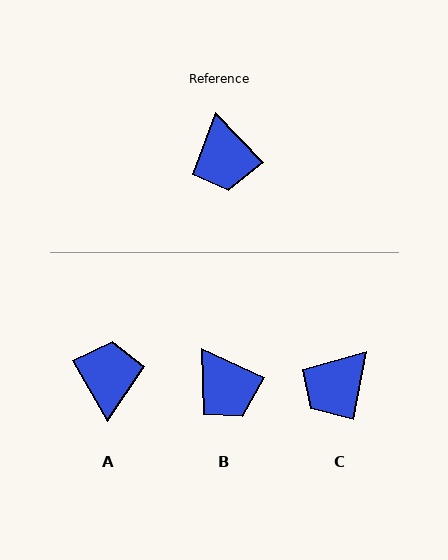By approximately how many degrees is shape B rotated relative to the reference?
Approximately 22 degrees counter-clockwise.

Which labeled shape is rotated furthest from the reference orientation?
A, about 166 degrees away.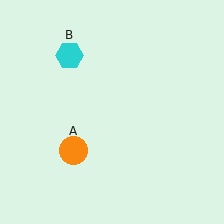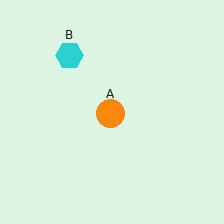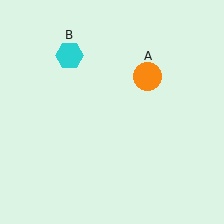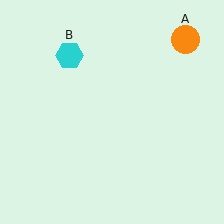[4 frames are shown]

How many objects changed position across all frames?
1 object changed position: orange circle (object A).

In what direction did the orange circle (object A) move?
The orange circle (object A) moved up and to the right.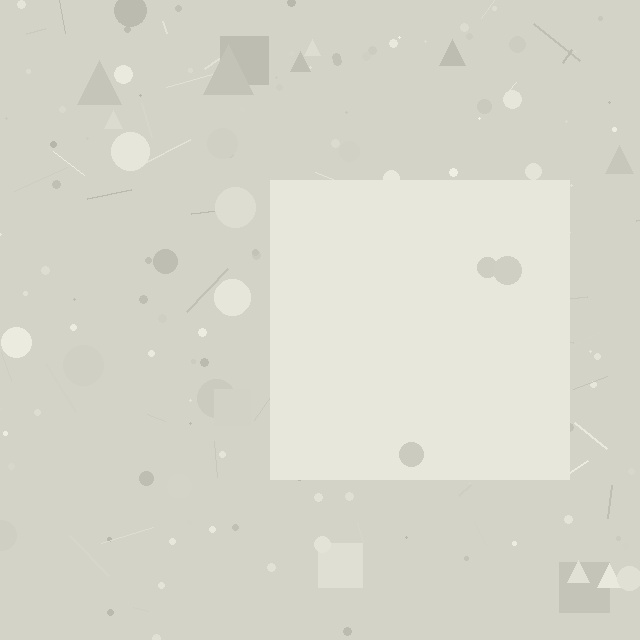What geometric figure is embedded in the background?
A square is embedded in the background.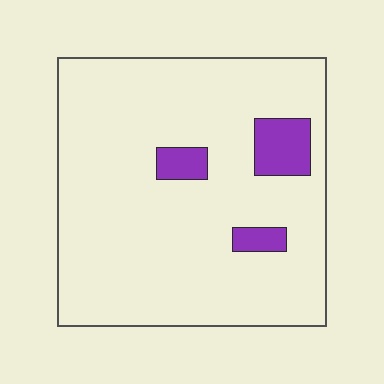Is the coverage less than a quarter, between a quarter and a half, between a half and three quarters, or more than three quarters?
Less than a quarter.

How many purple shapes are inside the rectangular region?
3.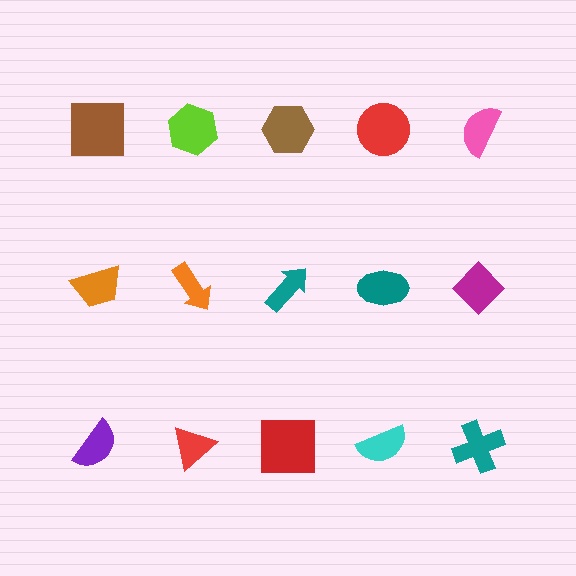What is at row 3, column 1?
A purple semicircle.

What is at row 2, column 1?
An orange trapezoid.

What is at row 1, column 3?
A brown hexagon.